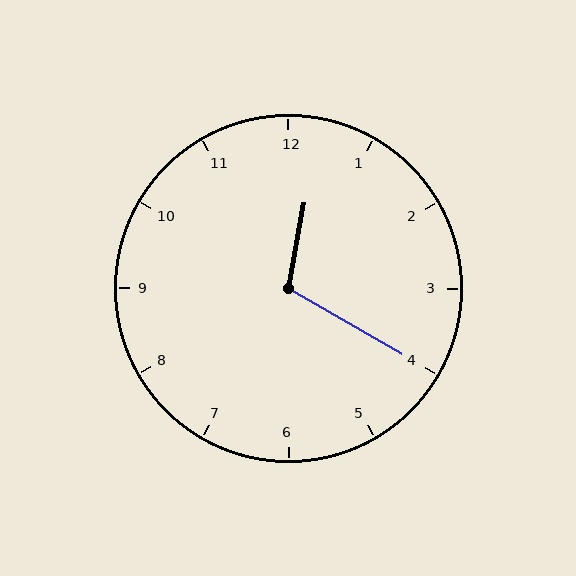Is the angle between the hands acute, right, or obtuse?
It is obtuse.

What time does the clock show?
12:20.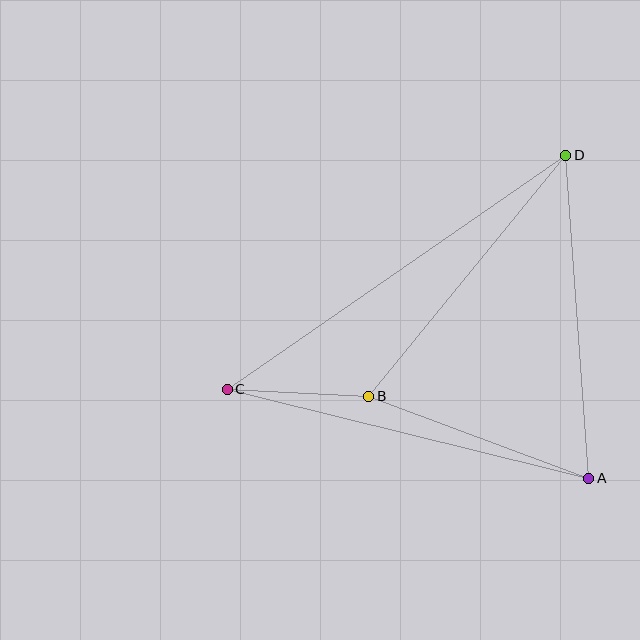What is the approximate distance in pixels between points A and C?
The distance between A and C is approximately 372 pixels.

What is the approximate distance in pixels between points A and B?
The distance between A and B is approximately 235 pixels.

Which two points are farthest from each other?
Points C and D are farthest from each other.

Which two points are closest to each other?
Points B and C are closest to each other.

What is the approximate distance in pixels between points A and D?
The distance between A and D is approximately 324 pixels.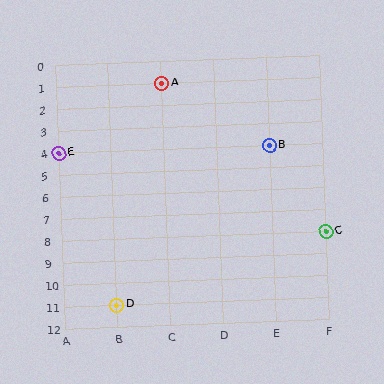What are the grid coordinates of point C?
Point C is at grid coordinates (F, 8).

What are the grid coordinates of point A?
Point A is at grid coordinates (C, 1).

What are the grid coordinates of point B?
Point B is at grid coordinates (E, 4).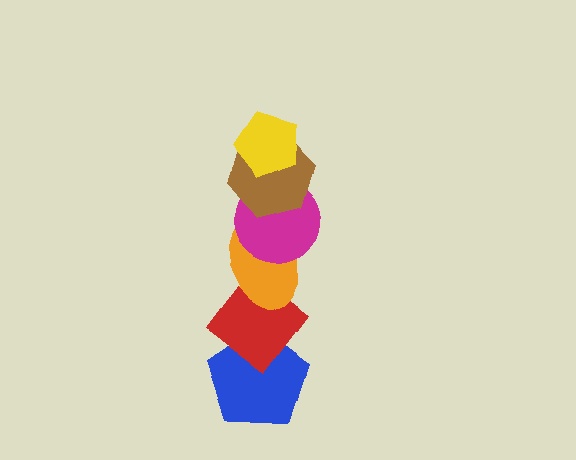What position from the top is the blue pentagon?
The blue pentagon is 6th from the top.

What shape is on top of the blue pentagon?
The red diamond is on top of the blue pentagon.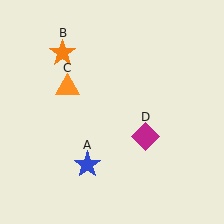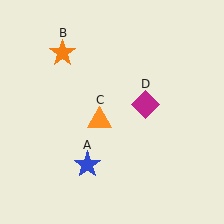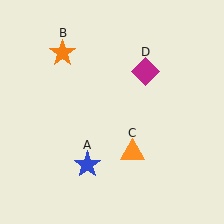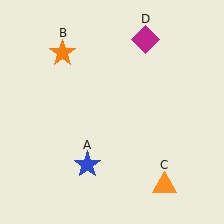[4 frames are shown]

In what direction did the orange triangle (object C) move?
The orange triangle (object C) moved down and to the right.